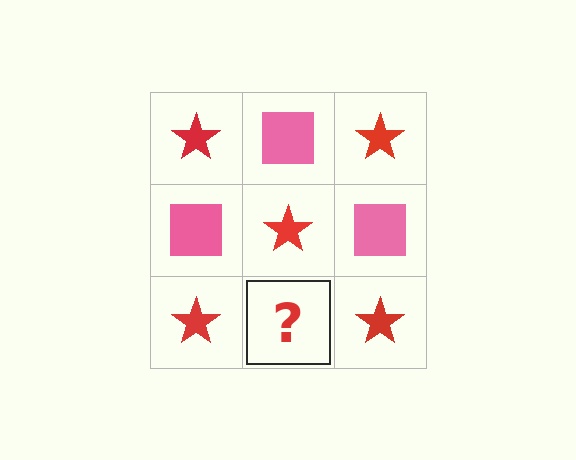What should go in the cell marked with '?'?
The missing cell should contain a pink square.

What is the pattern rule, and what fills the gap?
The rule is that it alternates red star and pink square in a checkerboard pattern. The gap should be filled with a pink square.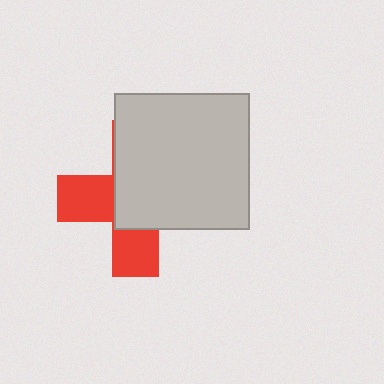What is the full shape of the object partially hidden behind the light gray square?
The partially hidden object is a red cross.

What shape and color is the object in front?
The object in front is a light gray square.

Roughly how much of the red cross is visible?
A small part of it is visible (roughly 40%).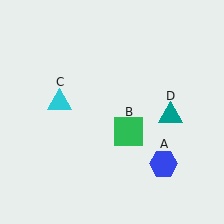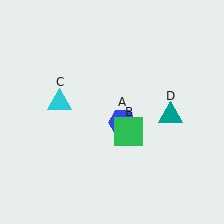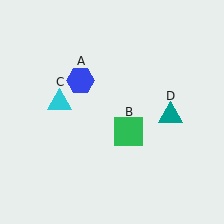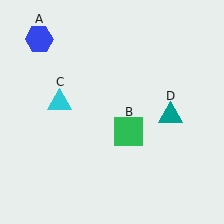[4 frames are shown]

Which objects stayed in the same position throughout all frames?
Green square (object B) and cyan triangle (object C) and teal triangle (object D) remained stationary.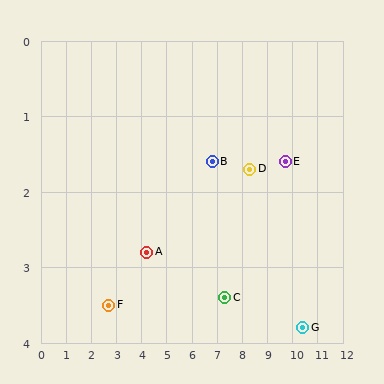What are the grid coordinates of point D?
Point D is at approximately (8.3, 1.7).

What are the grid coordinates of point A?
Point A is at approximately (4.2, 2.8).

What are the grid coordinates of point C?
Point C is at approximately (7.3, 3.4).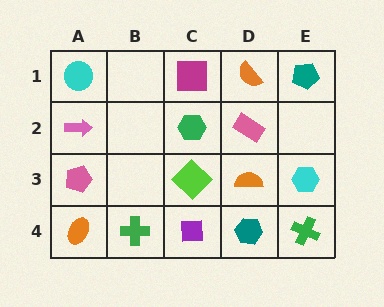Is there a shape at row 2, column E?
No, that cell is empty.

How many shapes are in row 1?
4 shapes.